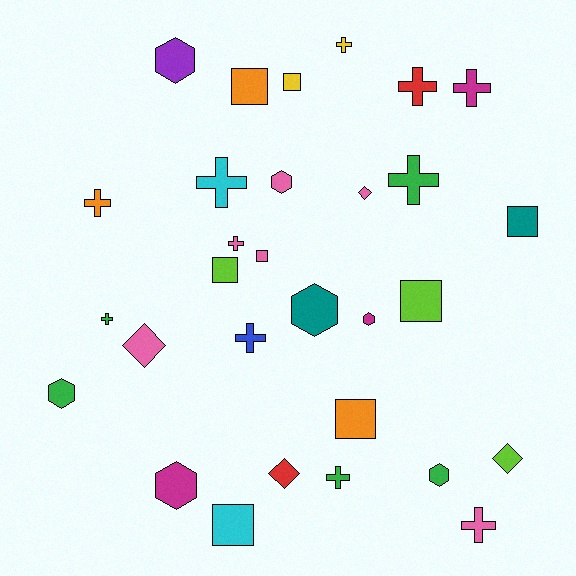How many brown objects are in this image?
There are no brown objects.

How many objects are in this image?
There are 30 objects.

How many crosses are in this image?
There are 11 crosses.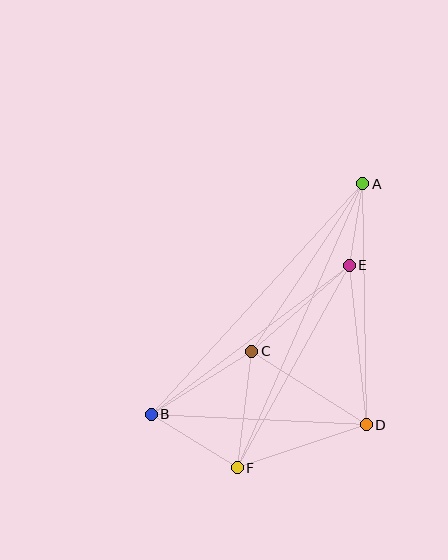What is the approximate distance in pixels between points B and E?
The distance between B and E is approximately 248 pixels.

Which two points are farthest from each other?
Points A and B are farthest from each other.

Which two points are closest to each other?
Points A and E are closest to each other.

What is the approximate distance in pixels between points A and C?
The distance between A and C is approximately 201 pixels.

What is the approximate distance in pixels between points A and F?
The distance between A and F is approximately 310 pixels.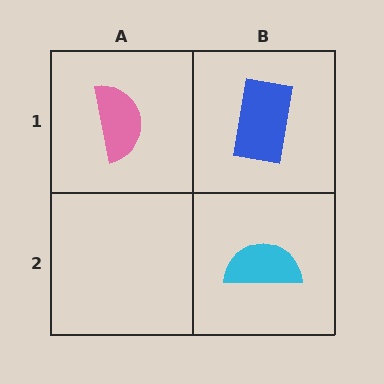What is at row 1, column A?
A pink semicircle.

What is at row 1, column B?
A blue rectangle.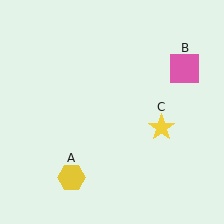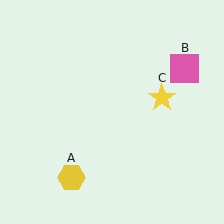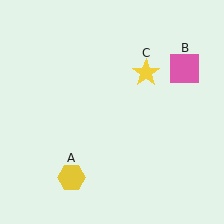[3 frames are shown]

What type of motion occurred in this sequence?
The yellow star (object C) rotated counterclockwise around the center of the scene.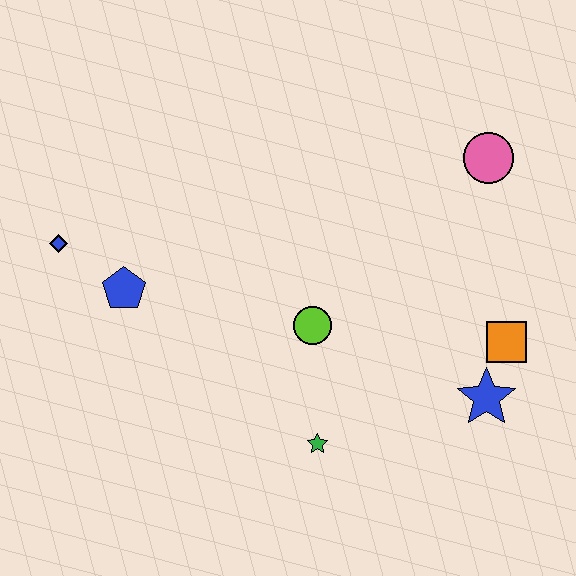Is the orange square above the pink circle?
No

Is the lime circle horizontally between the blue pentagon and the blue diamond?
No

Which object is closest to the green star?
The lime circle is closest to the green star.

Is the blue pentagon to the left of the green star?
Yes